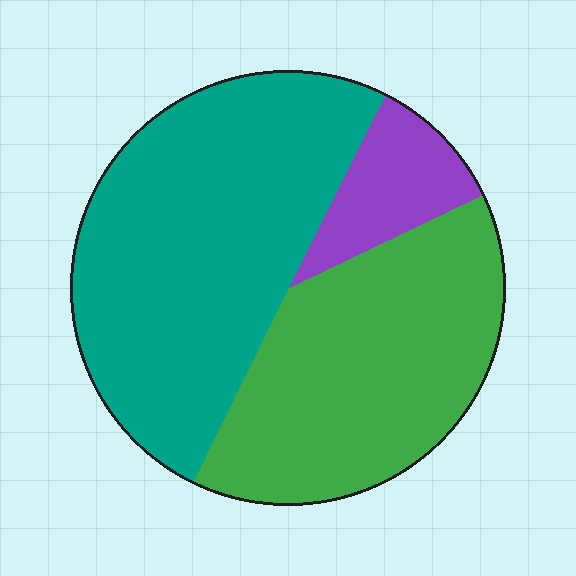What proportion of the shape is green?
Green takes up about two fifths (2/5) of the shape.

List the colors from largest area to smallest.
From largest to smallest: teal, green, purple.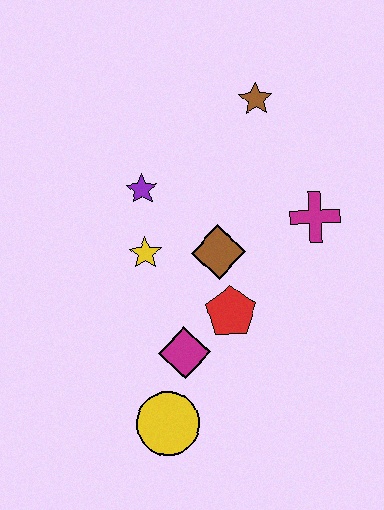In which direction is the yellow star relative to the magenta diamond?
The yellow star is above the magenta diamond.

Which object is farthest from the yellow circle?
The brown star is farthest from the yellow circle.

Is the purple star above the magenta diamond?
Yes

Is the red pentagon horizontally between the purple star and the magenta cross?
Yes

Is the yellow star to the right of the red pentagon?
No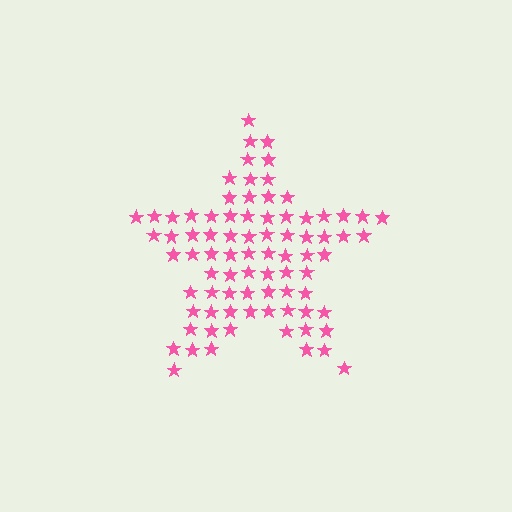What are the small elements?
The small elements are stars.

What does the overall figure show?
The overall figure shows a star.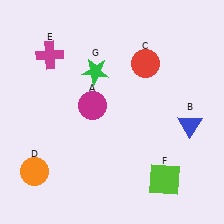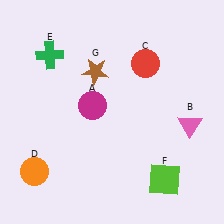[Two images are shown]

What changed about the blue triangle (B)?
In Image 1, B is blue. In Image 2, it changed to pink.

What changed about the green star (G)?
In Image 1, G is green. In Image 2, it changed to brown.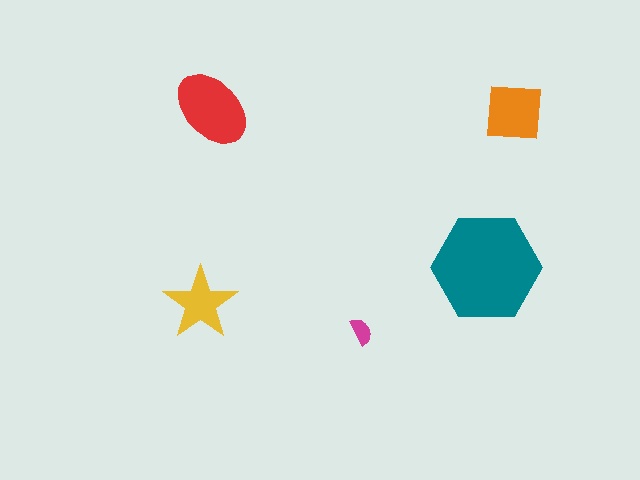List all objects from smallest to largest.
The magenta semicircle, the yellow star, the orange square, the red ellipse, the teal hexagon.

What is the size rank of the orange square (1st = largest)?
3rd.